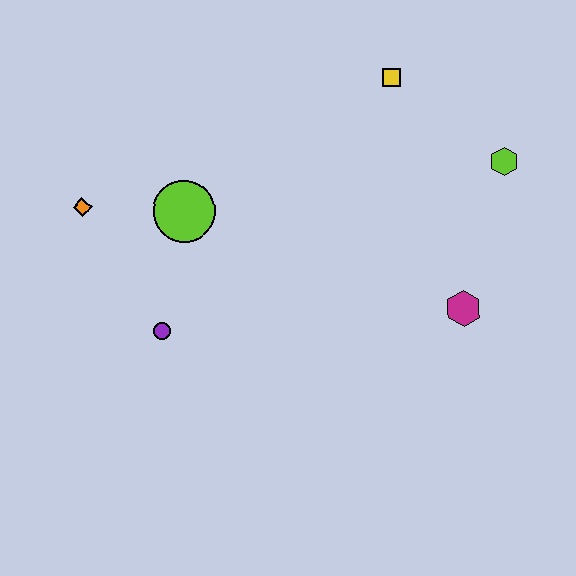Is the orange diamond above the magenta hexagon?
Yes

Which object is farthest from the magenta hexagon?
The orange diamond is farthest from the magenta hexagon.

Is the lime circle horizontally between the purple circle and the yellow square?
Yes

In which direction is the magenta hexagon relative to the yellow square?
The magenta hexagon is below the yellow square.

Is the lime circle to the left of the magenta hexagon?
Yes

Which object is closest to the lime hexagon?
The yellow square is closest to the lime hexagon.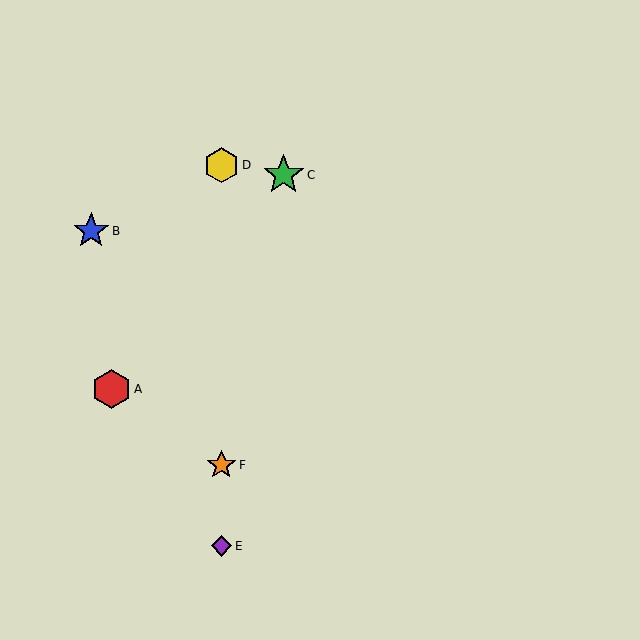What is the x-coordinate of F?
Object F is at x≈221.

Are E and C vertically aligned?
No, E is at x≈221 and C is at x≈284.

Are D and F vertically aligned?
Yes, both are at x≈221.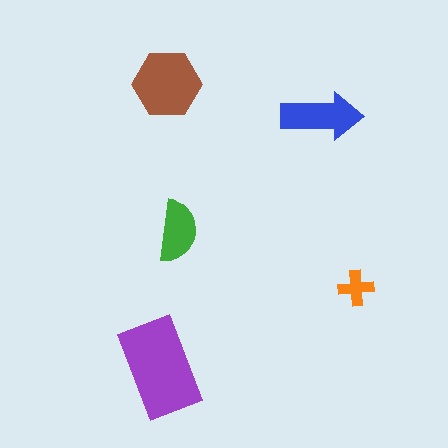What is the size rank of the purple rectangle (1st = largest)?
1st.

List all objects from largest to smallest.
The purple rectangle, the brown hexagon, the blue arrow, the green semicircle, the orange cross.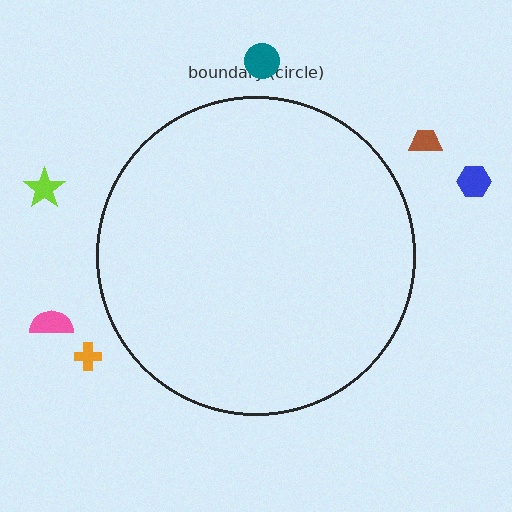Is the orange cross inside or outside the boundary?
Outside.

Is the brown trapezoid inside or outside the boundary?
Outside.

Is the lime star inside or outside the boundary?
Outside.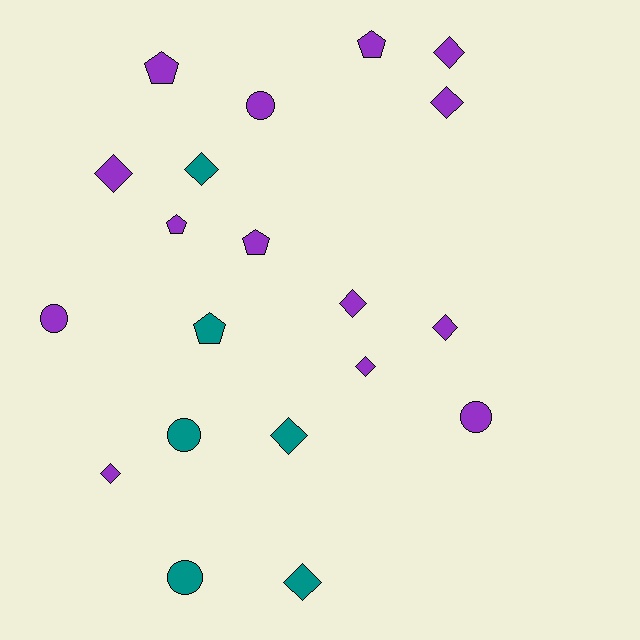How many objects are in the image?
There are 20 objects.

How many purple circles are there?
There are 3 purple circles.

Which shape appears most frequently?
Diamond, with 10 objects.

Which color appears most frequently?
Purple, with 14 objects.